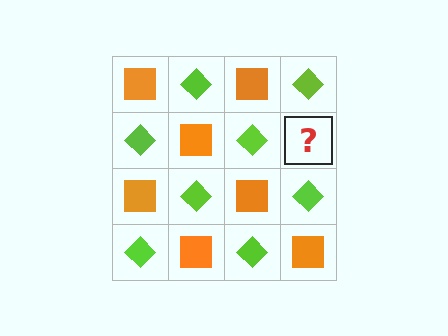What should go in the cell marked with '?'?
The missing cell should contain an orange square.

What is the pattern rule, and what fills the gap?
The rule is that it alternates orange square and lime diamond in a checkerboard pattern. The gap should be filled with an orange square.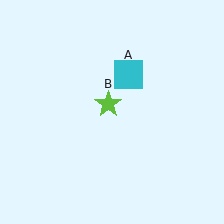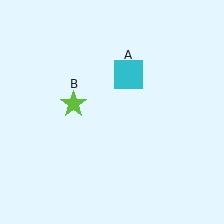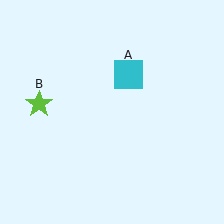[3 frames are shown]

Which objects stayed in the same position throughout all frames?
Cyan square (object A) remained stationary.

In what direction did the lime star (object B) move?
The lime star (object B) moved left.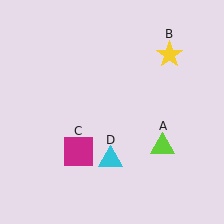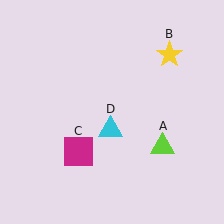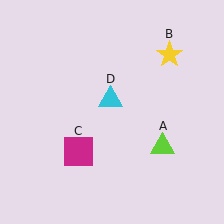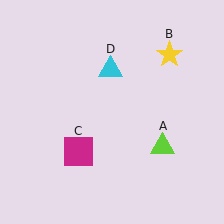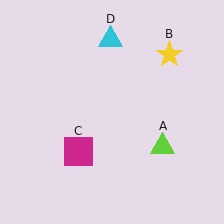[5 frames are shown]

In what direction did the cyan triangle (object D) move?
The cyan triangle (object D) moved up.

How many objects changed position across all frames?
1 object changed position: cyan triangle (object D).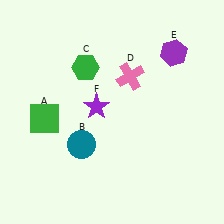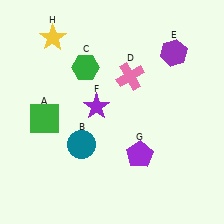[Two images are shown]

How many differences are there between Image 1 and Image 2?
There are 2 differences between the two images.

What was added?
A purple pentagon (G), a yellow star (H) were added in Image 2.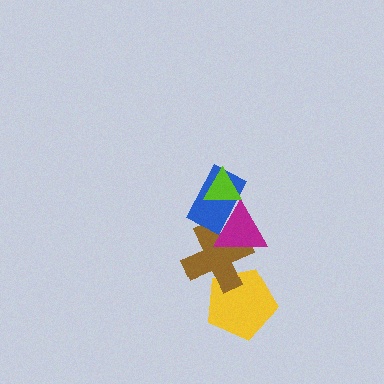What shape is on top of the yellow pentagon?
The brown cross is on top of the yellow pentagon.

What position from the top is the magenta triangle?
The magenta triangle is 3rd from the top.